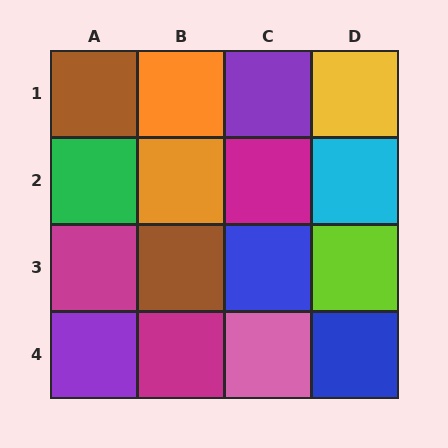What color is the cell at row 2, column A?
Green.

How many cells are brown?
2 cells are brown.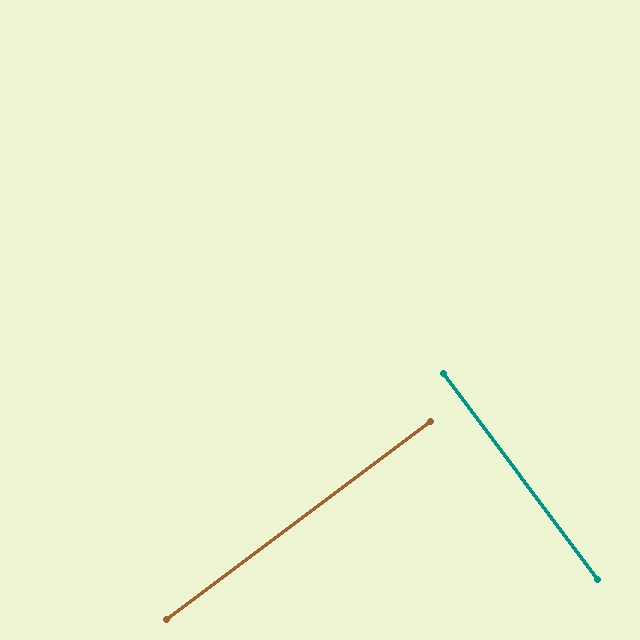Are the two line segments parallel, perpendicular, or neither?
Perpendicular — they meet at approximately 90°.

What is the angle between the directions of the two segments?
Approximately 90 degrees.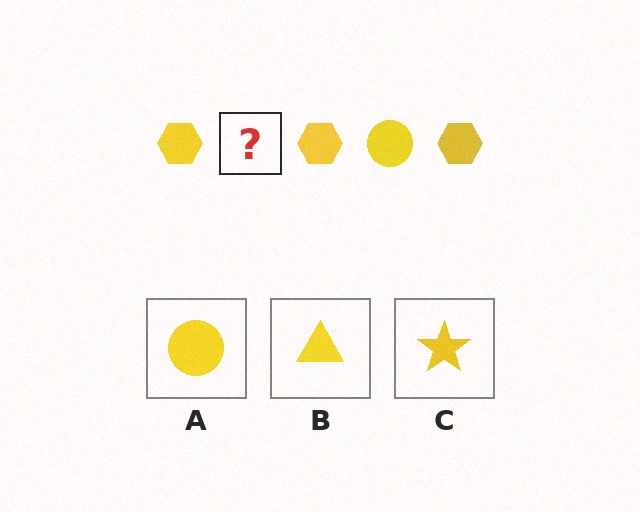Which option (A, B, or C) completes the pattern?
A.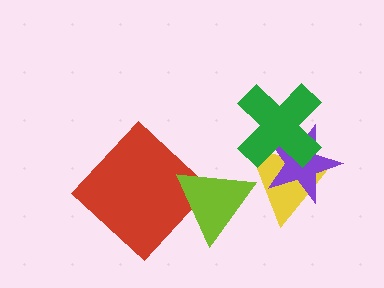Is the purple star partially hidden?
Yes, it is partially covered by another shape.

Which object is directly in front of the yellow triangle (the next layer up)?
The purple star is directly in front of the yellow triangle.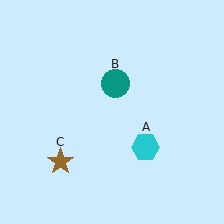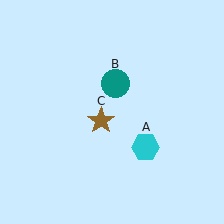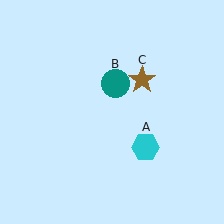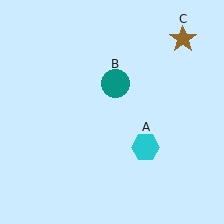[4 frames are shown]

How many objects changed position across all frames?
1 object changed position: brown star (object C).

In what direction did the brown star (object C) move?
The brown star (object C) moved up and to the right.